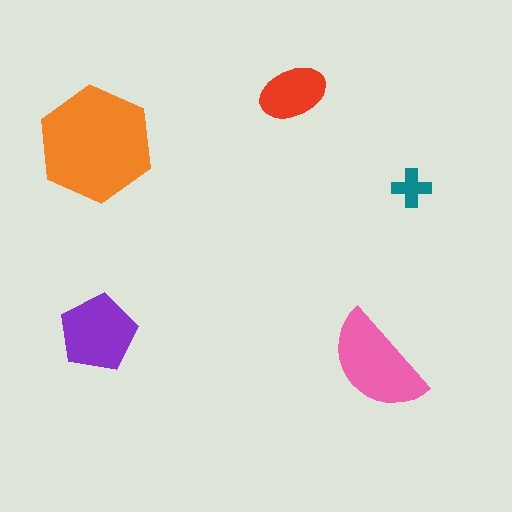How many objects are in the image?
There are 5 objects in the image.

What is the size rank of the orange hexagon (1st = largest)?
1st.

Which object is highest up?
The red ellipse is topmost.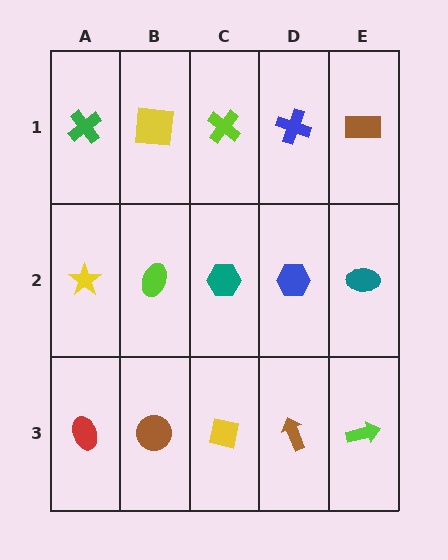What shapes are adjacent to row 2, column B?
A yellow square (row 1, column B), a brown circle (row 3, column B), a yellow star (row 2, column A), a teal hexagon (row 2, column C).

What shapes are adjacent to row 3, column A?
A yellow star (row 2, column A), a brown circle (row 3, column B).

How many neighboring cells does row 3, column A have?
2.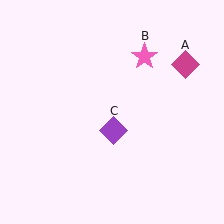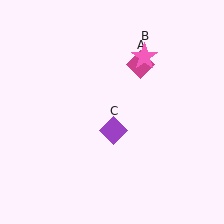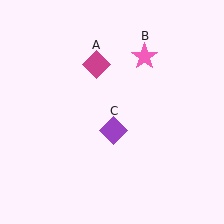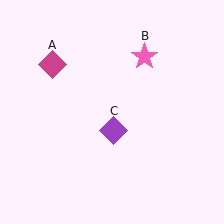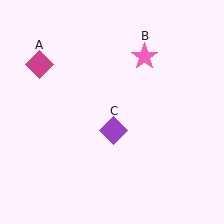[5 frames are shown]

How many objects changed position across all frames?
1 object changed position: magenta diamond (object A).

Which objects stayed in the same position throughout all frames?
Pink star (object B) and purple diamond (object C) remained stationary.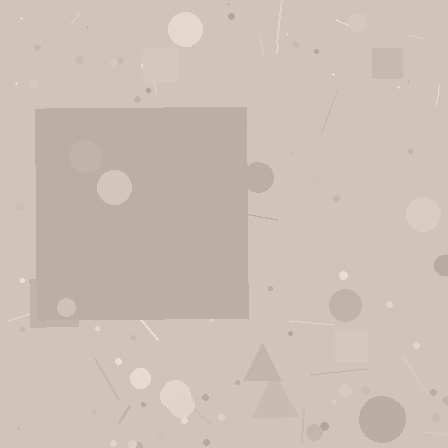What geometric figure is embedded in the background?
A square is embedded in the background.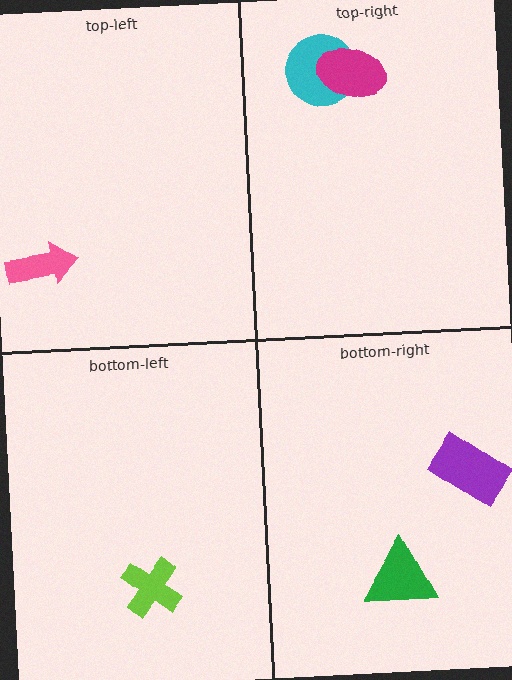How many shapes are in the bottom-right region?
2.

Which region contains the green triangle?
The bottom-right region.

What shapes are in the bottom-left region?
The lime cross.